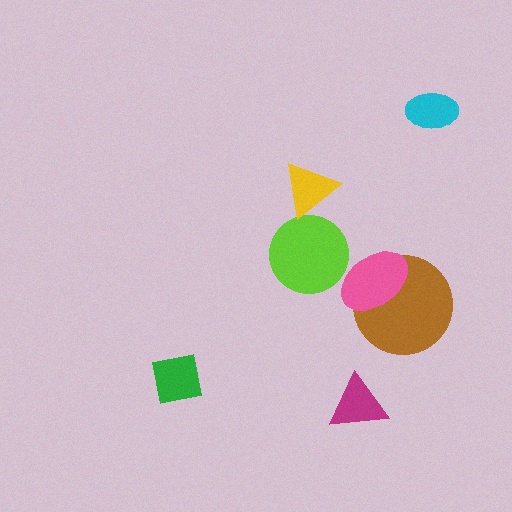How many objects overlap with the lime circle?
0 objects overlap with the lime circle.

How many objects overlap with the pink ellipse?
1 object overlaps with the pink ellipse.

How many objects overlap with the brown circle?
1 object overlaps with the brown circle.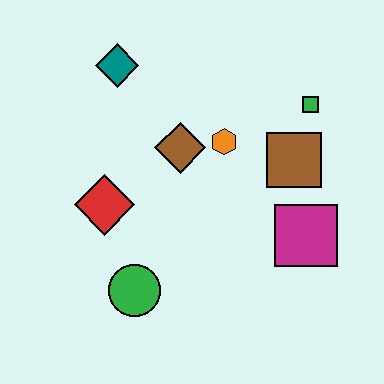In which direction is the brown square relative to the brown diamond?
The brown square is to the right of the brown diamond.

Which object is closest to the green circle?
The red diamond is closest to the green circle.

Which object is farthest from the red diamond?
The green square is farthest from the red diamond.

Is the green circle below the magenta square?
Yes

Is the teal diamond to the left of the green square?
Yes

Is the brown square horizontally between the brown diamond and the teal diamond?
No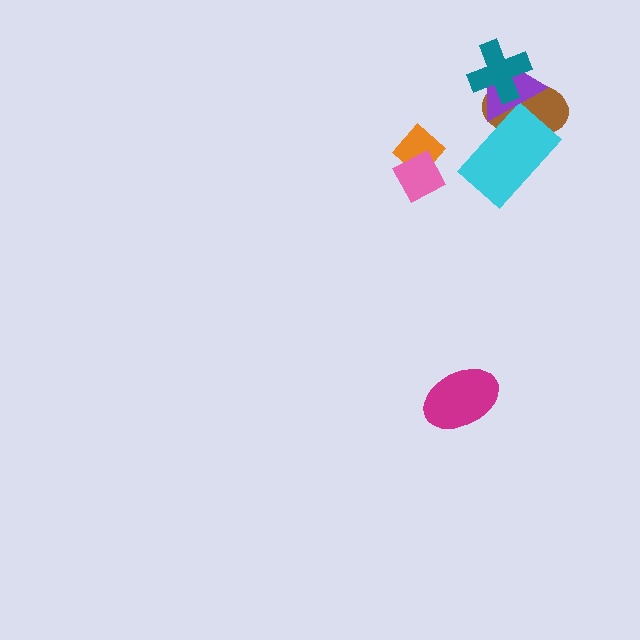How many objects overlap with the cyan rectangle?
2 objects overlap with the cyan rectangle.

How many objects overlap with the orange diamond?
1 object overlaps with the orange diamond.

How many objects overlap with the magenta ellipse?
0 objects overlap with the magenta ellipse.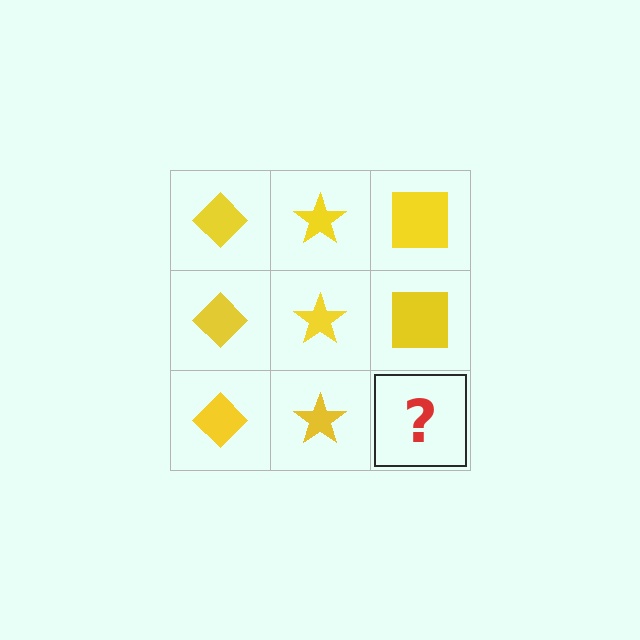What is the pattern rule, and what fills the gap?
The rule is that each column has a consistent shape. The gap should be filled with a yellow square.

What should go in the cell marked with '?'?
The missing cell should contain a yellow square.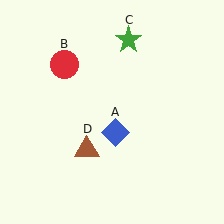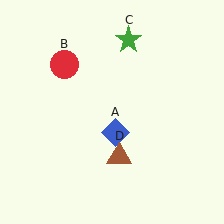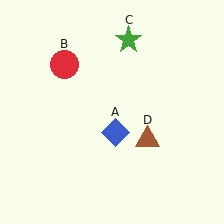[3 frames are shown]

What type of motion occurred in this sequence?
The brown triangle (object D) rotated counterclockwise around the center of the scene.